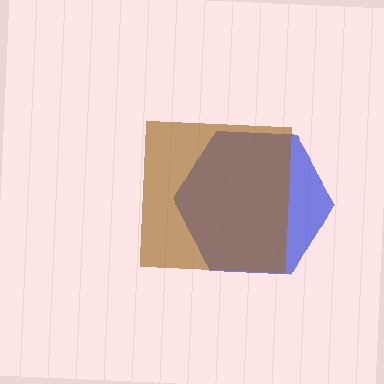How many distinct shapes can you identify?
There are 2 distinct shapes: a blue hexagon, a brown square.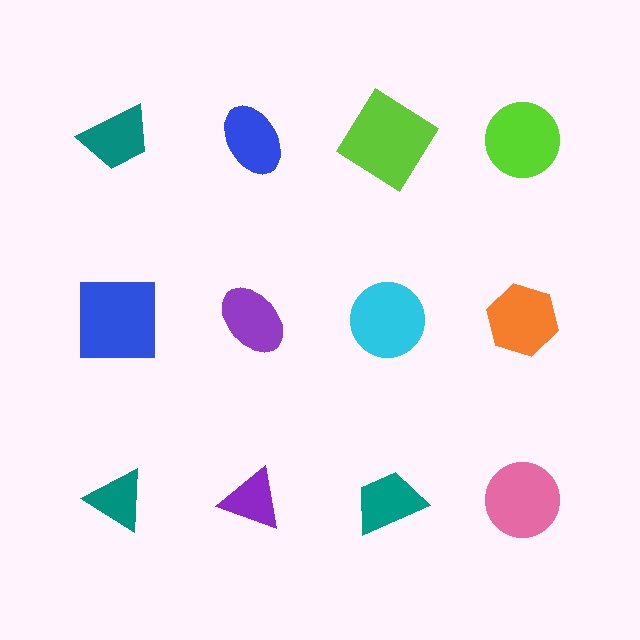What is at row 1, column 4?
A lime circle.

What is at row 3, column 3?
A teal trapezoid.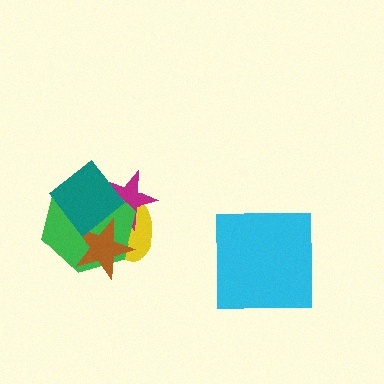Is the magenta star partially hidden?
Yes, it is partially covered by another shape.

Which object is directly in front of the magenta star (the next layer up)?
The green hexagon is directly in front of the magenta star.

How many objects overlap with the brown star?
4 objects overlap with the brown star.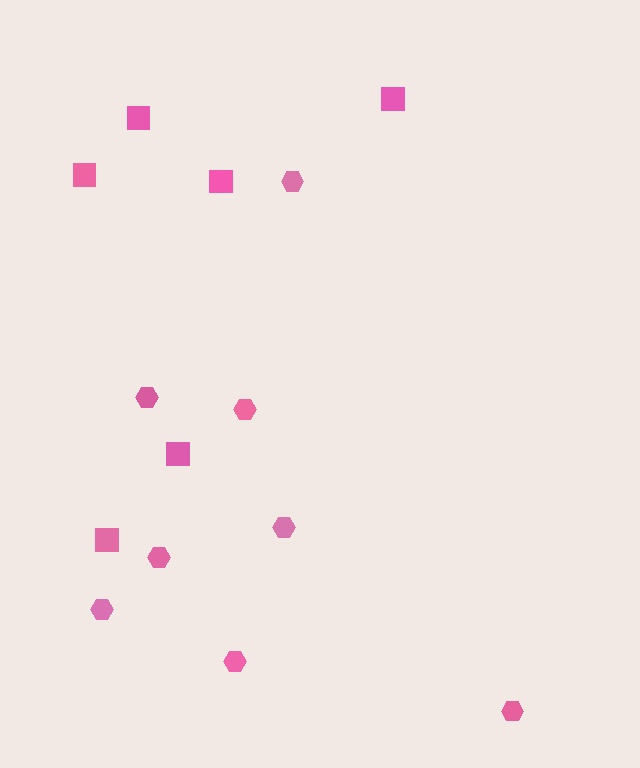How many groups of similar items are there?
There are 2 groups: one group of squares (6) and one group of hexagons (8).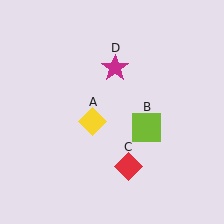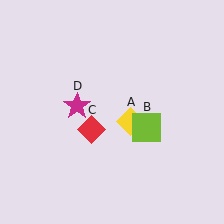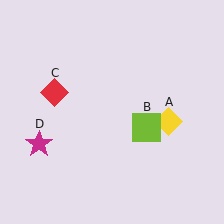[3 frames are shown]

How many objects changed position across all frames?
3 objects changed position: yellow diamond (object A), red diamond (object C), magenta star (object D).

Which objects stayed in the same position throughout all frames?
Lime square (object B) remained stationary.